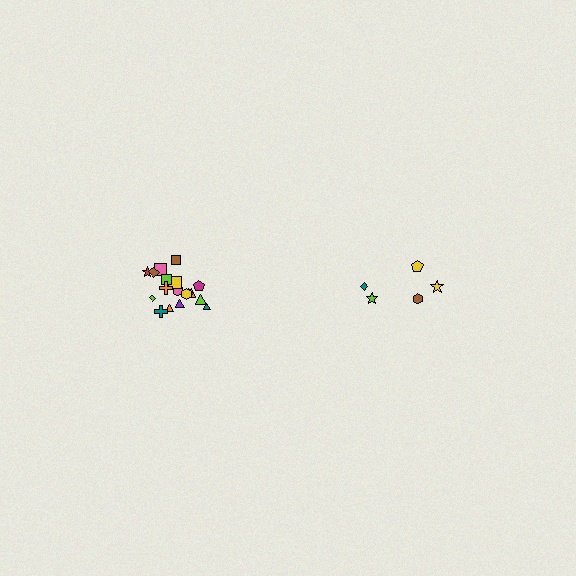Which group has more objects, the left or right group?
The left group.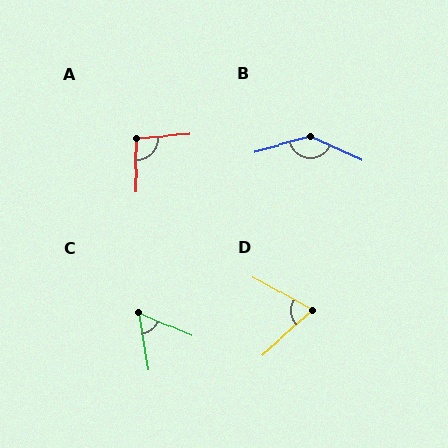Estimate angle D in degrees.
Approximately 71 degrees.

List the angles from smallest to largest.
C (58°), D (71°), A (95°), B (141°).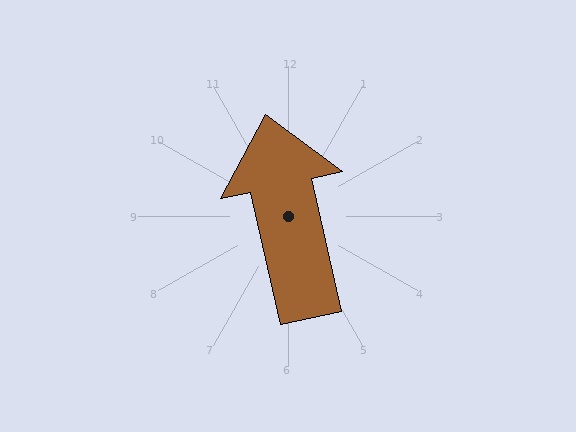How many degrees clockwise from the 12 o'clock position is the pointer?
Approximately 347 degrees.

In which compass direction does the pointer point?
North.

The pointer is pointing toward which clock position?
Roughly 12 o'clock.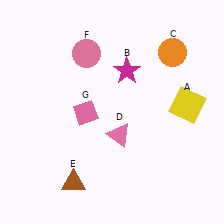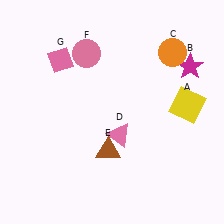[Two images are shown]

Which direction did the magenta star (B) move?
The magenta star (B) moved right.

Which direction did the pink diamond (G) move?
The pink diamond (G) moved up.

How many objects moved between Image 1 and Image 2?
3 objects moved between the two images.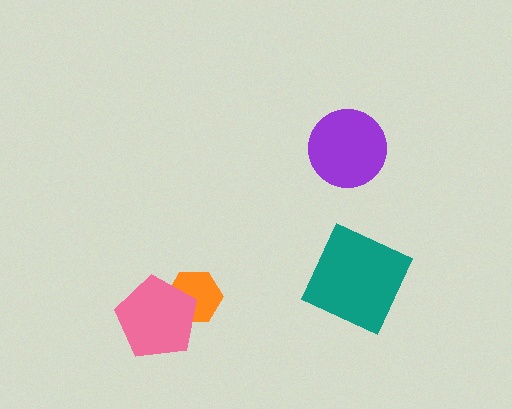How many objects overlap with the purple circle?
0 objects overlap with the purple circle.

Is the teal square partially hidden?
No, no other shape covers it.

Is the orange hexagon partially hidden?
Yes, it is partially covered by another shape.